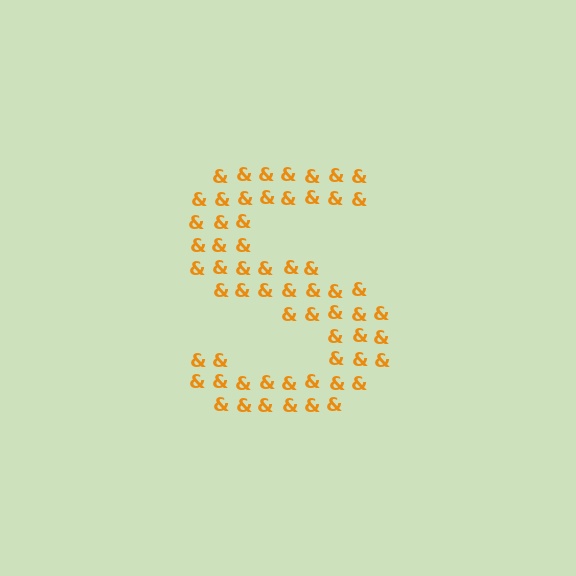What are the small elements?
The small elements are ampersands.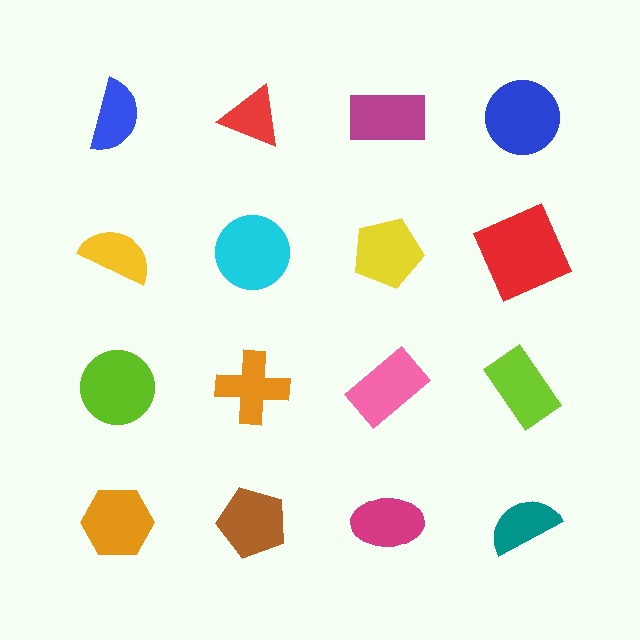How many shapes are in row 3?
4 shapes.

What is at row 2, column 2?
A cyan circle.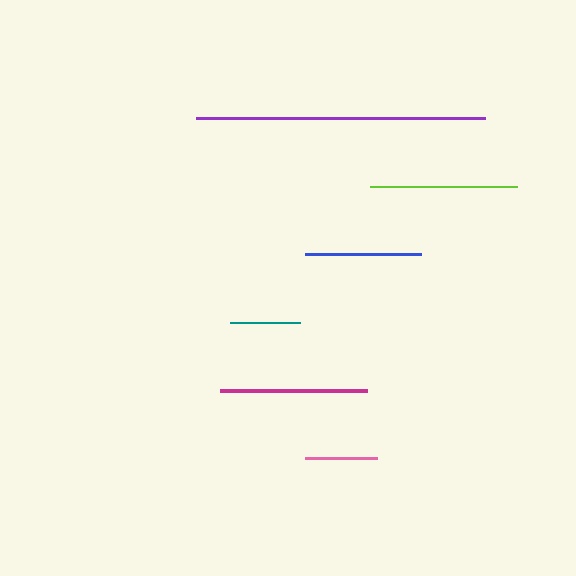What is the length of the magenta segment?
The magenta segment is approximately 147 pixels long.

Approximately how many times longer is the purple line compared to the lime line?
The purple line is approximately 2.0 times the length of the lime line.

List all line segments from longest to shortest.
From longest to shortest: purple, lime, magenta, blue, pink, teal.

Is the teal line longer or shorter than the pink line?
The pink line is longer than the teal line.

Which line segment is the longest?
The purple line is the longest at approximately 288 pixels.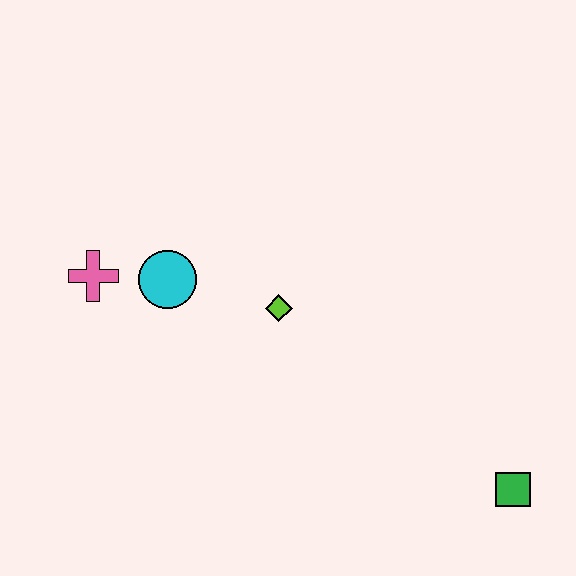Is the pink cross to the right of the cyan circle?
No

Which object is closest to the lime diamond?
The cyan circle is closest to the lime diamond.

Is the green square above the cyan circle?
No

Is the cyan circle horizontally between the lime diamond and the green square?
No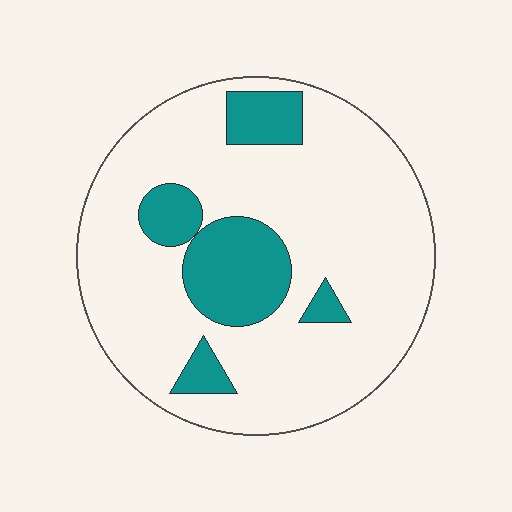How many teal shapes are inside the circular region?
5.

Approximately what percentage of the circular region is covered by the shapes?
Approximately 20%.